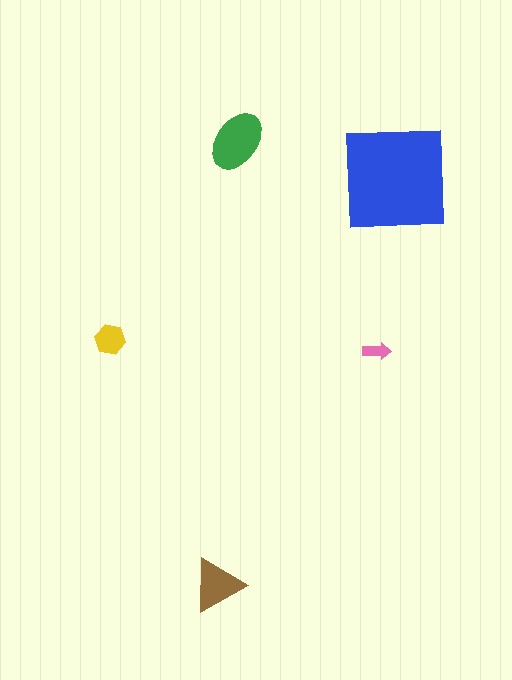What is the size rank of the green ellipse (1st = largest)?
2nd.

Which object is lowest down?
The brown triangle is bottommost.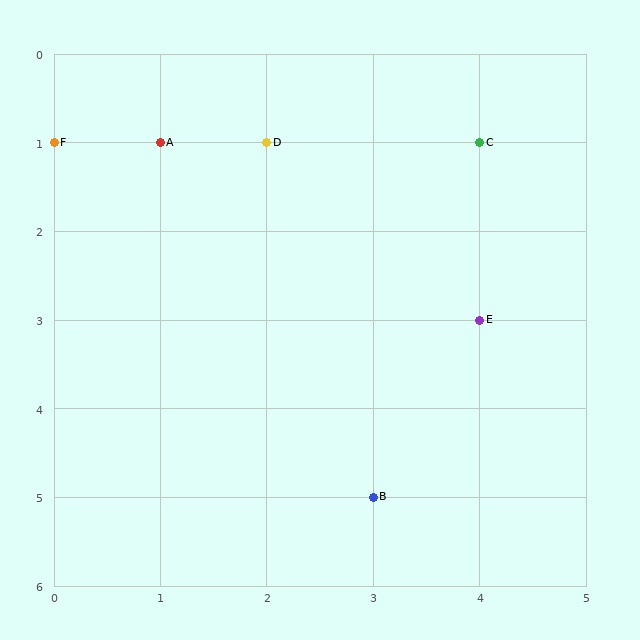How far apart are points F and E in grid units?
Points F and E are 4 columns and 2 rows apart (about 4.5 grid units diagonally).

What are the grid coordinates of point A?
Point A is at grid coordinates (1, 1).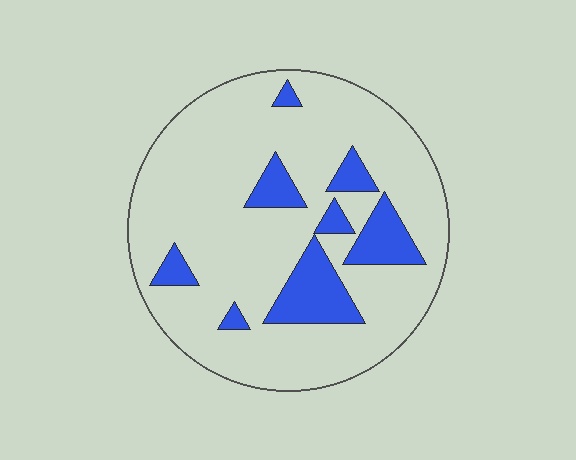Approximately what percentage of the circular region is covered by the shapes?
Approximately 15%.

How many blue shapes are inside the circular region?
8.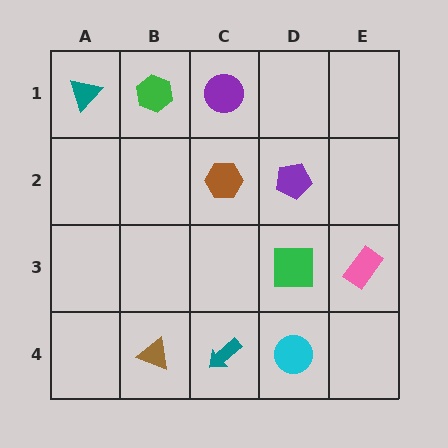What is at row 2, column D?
A purple pentagon.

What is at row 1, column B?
A green hexagon.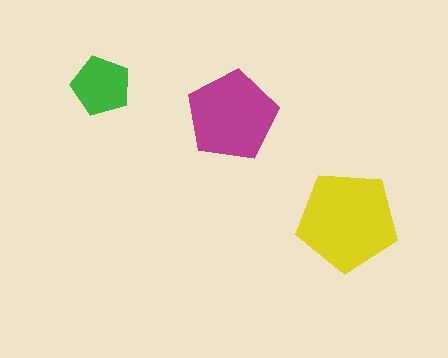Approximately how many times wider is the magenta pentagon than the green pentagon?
About 1.5 times wider.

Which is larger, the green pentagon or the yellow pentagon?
The yellow one.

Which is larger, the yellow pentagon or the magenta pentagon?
The yellow one.